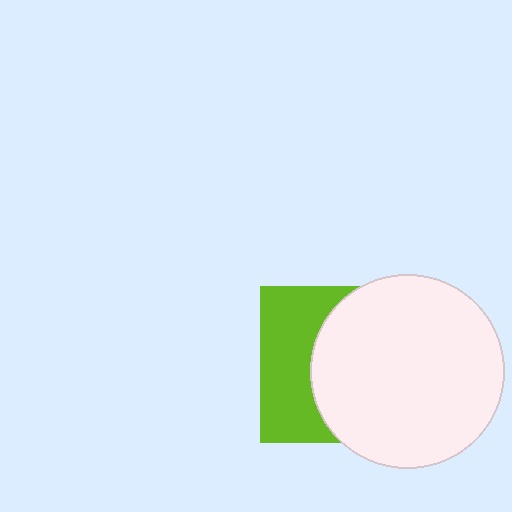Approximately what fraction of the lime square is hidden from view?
Roughly 60% of the lime square is hidden behind the white circle.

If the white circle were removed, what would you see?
You would see the complete lime square.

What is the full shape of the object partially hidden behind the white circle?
The partially hidden object is a lime square.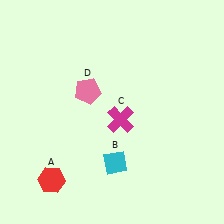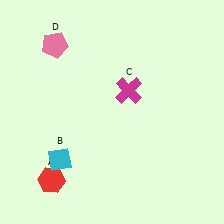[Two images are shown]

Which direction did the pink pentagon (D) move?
The pink pentagon (D) moved up.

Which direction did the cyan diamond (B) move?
The cyan diamond (B) moved left.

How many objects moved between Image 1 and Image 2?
3 objects moved between the two images.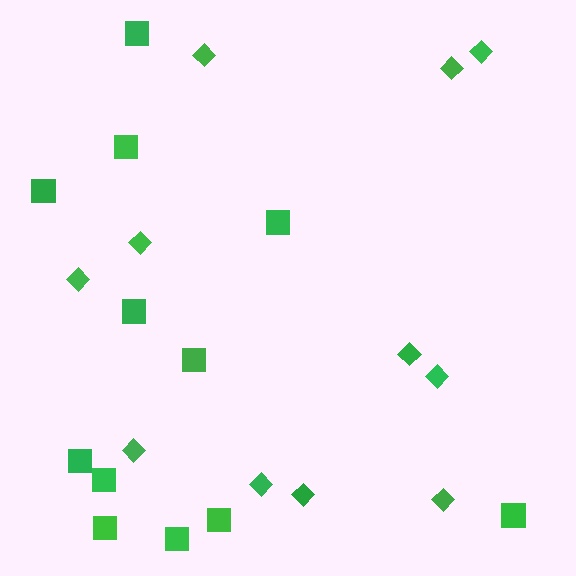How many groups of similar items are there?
There are 2 groups: one group of diamonds (11) and one group of squares (12).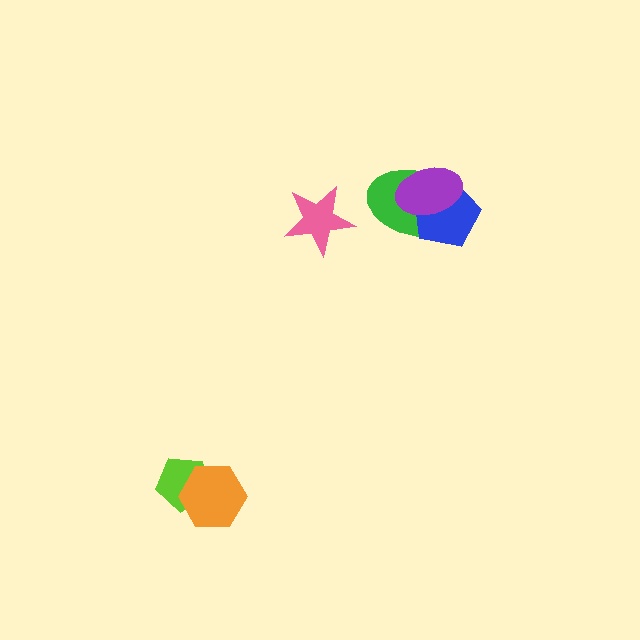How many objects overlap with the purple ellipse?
2 objects overlap with the purple ellipse.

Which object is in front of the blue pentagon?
The purple ellipse is in front of the blue pentagon.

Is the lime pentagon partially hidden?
Yes, it is partially covered by another shape.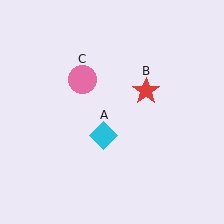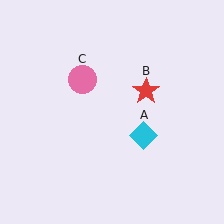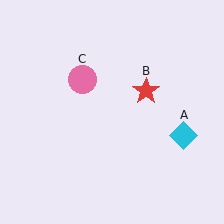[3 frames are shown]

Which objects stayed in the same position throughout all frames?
Red star (object B) and pink circle (object C) remained stationary.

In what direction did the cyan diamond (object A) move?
The cyan diamond (object A) moved right.